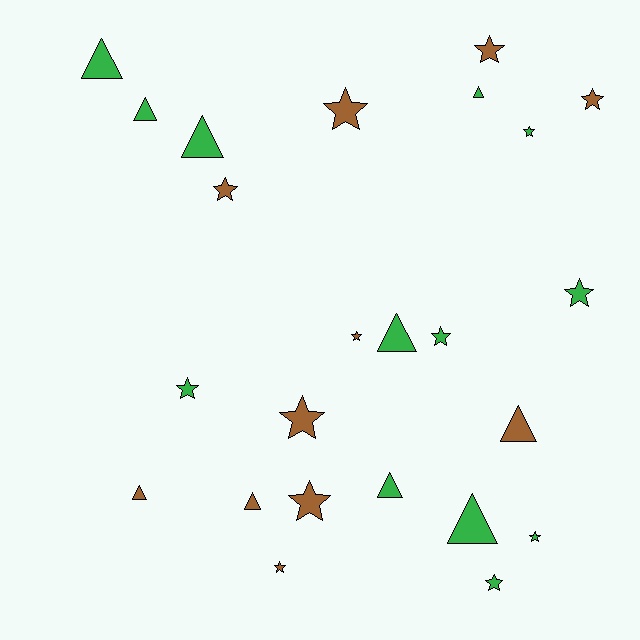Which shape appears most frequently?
Star, with 14 objects.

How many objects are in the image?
There are 24 objects.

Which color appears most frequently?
Green, with 13 objects.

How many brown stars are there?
There are 8 brown stars.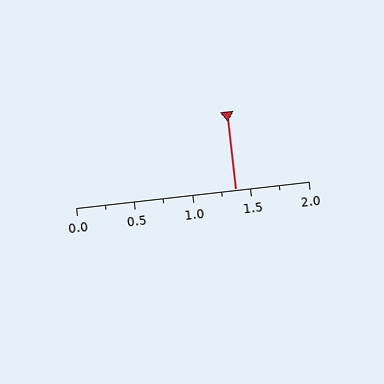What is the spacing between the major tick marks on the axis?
The major ticks are spaced 0.5 apart.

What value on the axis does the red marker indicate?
The marker indicates approximately 1.38.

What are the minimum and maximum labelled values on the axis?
The axis runs from 0.0 to 2.0.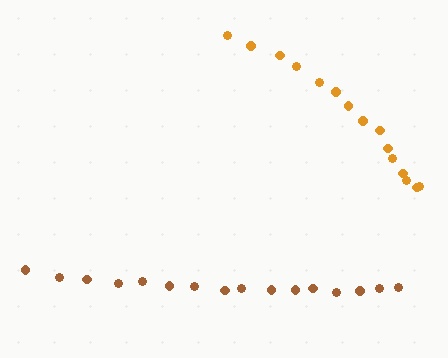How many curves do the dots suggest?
There are 2 distinct paths.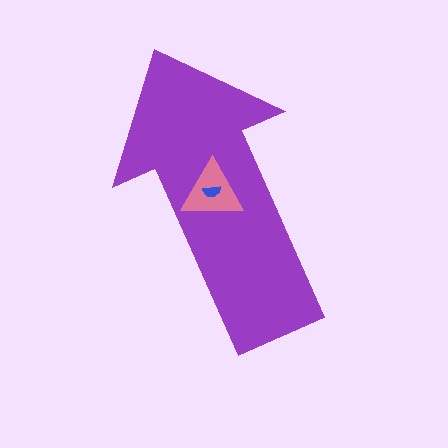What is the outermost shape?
The purple arrow.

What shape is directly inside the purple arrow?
The pink triangle.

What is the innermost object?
The blue semicircle.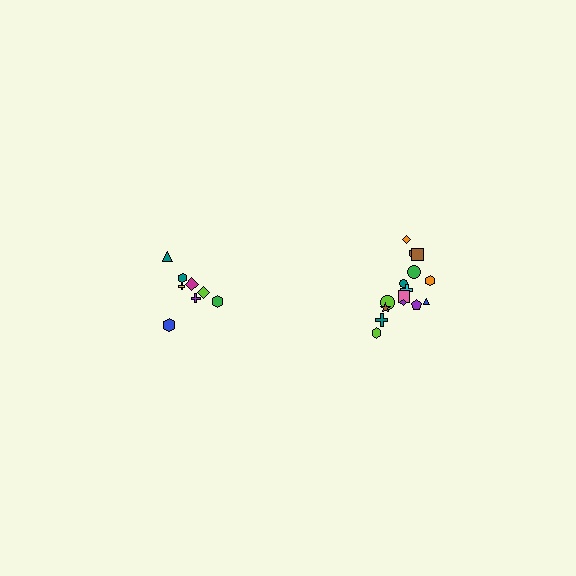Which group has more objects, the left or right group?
The right group.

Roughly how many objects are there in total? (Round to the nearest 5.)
Roughly 25 objects in total.